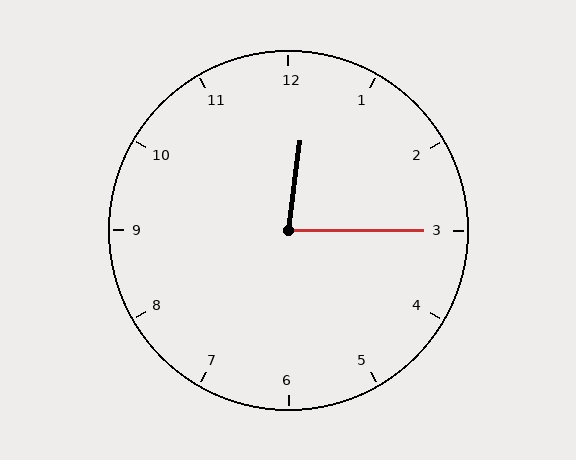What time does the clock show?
12:15.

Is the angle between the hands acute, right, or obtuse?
It is acute.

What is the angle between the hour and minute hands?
Approximately 82 degrees.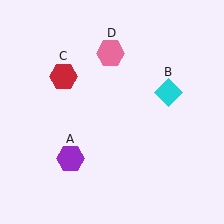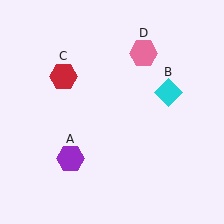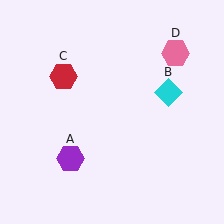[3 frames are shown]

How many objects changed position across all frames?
1 object changed position: pink hexagon (object D).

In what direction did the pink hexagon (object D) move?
The pink hexagon (object D) moved right.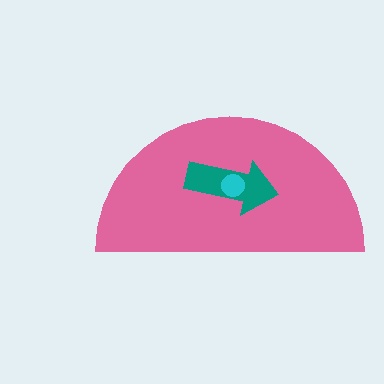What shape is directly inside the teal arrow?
The cyan circle.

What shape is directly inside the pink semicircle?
The teal arrow.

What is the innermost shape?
The cyan circle.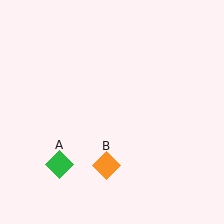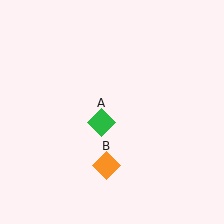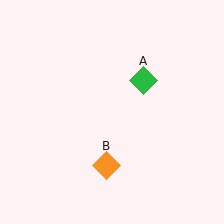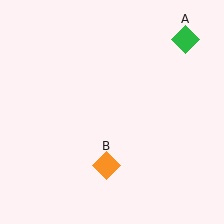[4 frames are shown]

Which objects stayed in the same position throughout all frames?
Orange diamond (object B) remained stationary.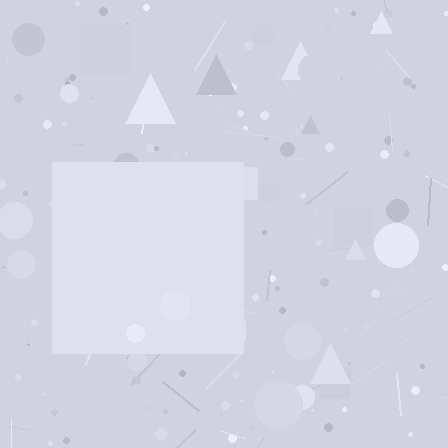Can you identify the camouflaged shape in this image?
The camouflaged shape is a square.